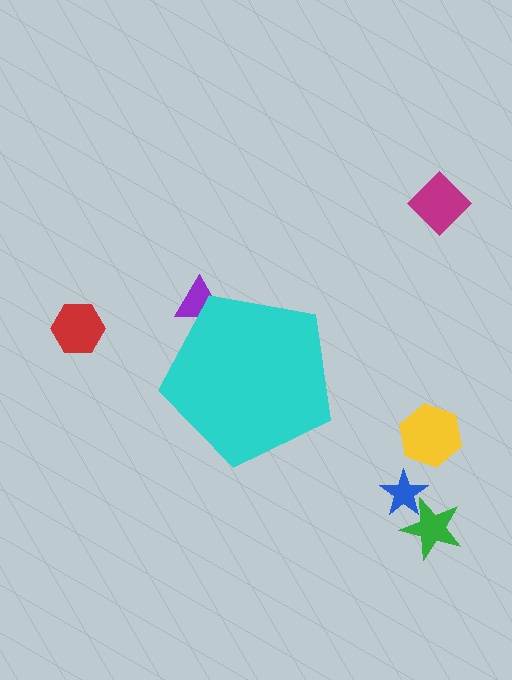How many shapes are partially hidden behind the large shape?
1 shape is partially hidden.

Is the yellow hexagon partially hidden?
No, the yellow hexagon is fully visible.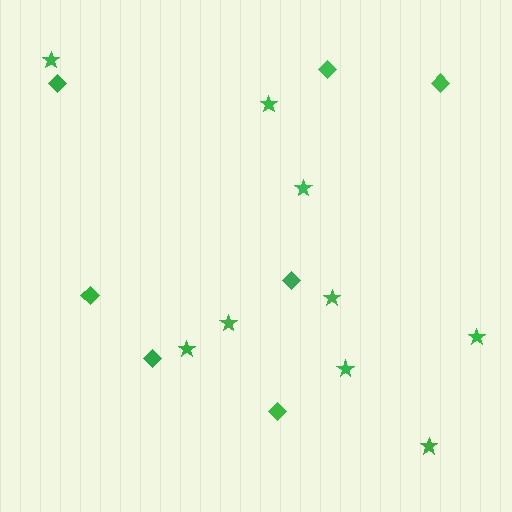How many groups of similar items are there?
There are 2 groups: one group of stars (9) and one group of diamonds (7).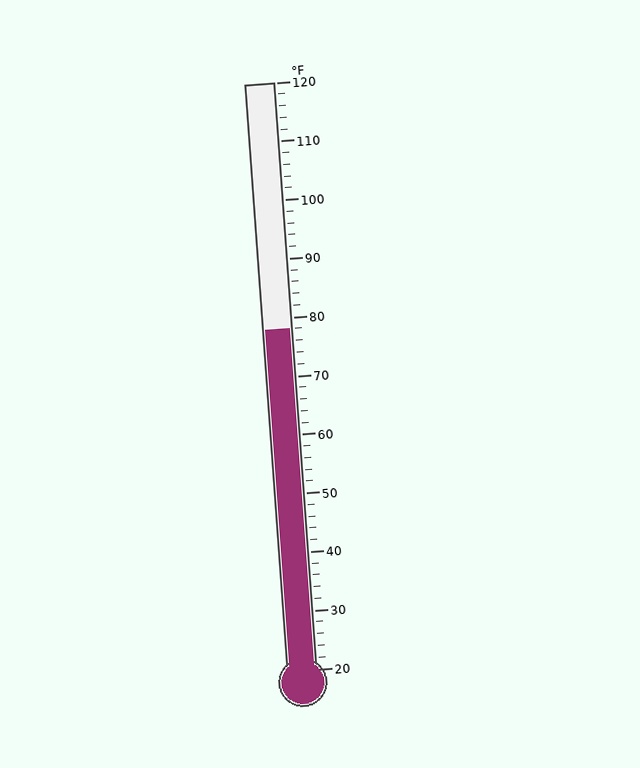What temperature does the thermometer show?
The thermometer shows approximately 78°F.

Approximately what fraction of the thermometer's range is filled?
The thermometer is filled to approximately 60% of its range.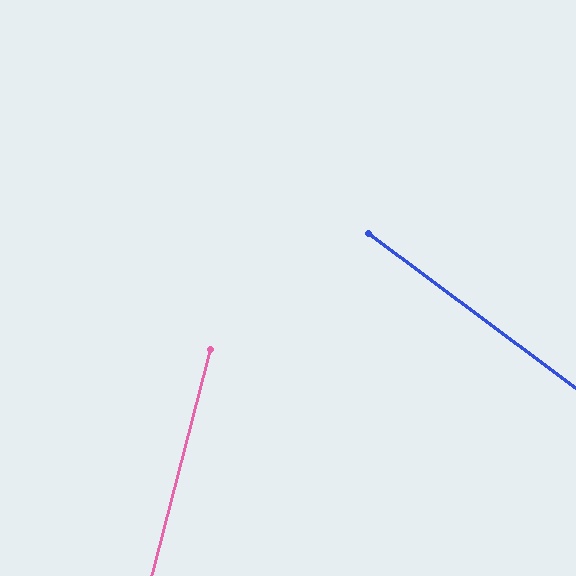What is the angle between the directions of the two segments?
Approximately 68 degrees.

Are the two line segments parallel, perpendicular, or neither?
Neither parallel nor perpendicular — they differ by about 68°.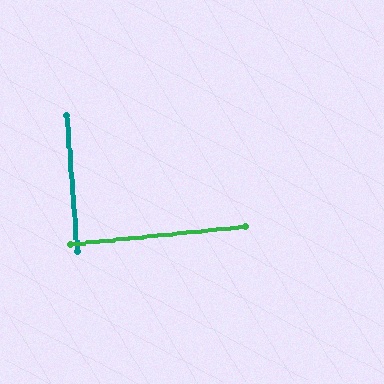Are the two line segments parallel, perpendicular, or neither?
Perpendicular — they meet at approximately 89°.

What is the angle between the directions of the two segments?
Approximately 89 degrees.